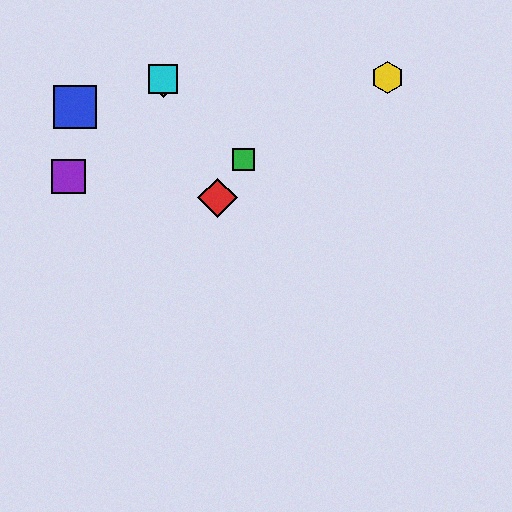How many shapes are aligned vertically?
2 shapes (the orange diamond, the cyan square) are aligned vertically.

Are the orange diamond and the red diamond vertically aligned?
No, the orange diamond is at x≈163 and the red diamond is at x≈218.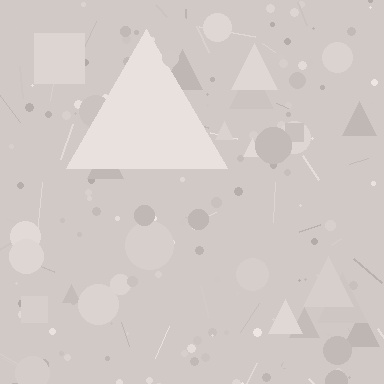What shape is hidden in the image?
A triangle is hidden in the image.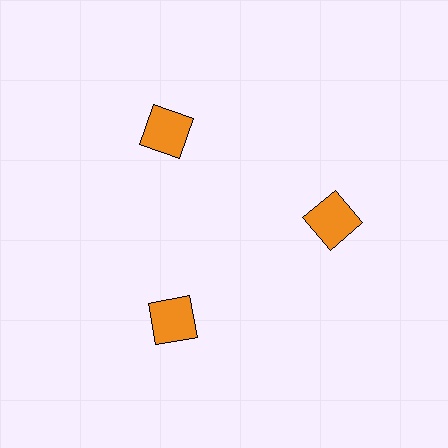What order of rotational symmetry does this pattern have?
This pattern has 3-fold rotational symmetry.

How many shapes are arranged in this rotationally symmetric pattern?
There are 3 shapes, arranged in 3 groups of 1.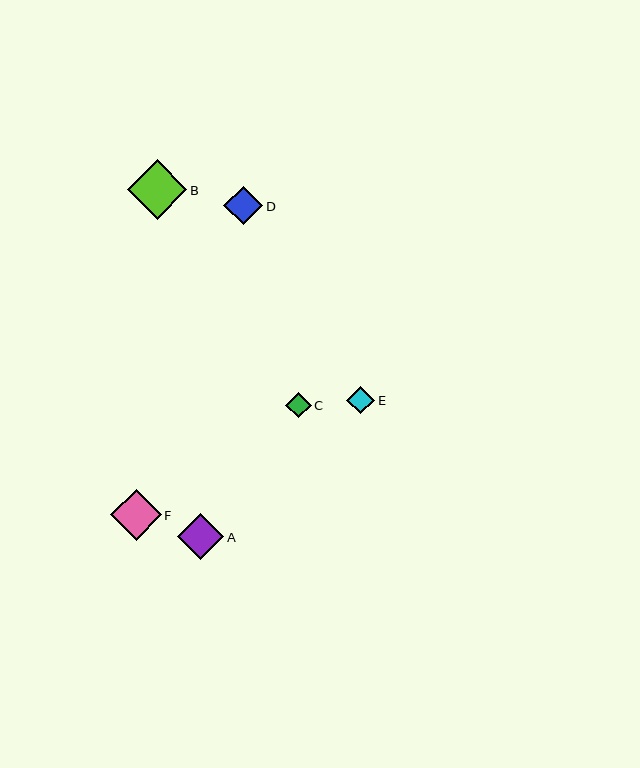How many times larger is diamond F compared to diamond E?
Diamond F is approximately 1.8 times the size of diamond E.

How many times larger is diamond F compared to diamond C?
Diamond F is approximately 2.0 times the size of diamond C.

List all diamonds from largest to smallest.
From largest to smallest: B, F, A, D, E, C.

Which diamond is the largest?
Diamond B is the largest with a size of approximately 59 pixels.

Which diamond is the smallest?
Diamond C is the smallest with a size of approximately 26 pixels.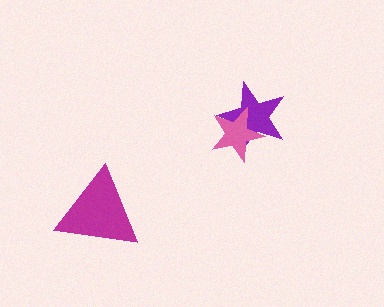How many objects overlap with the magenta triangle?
0 objects overlap with the magenta triangle.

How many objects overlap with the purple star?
1 object overlaps with the purple star.